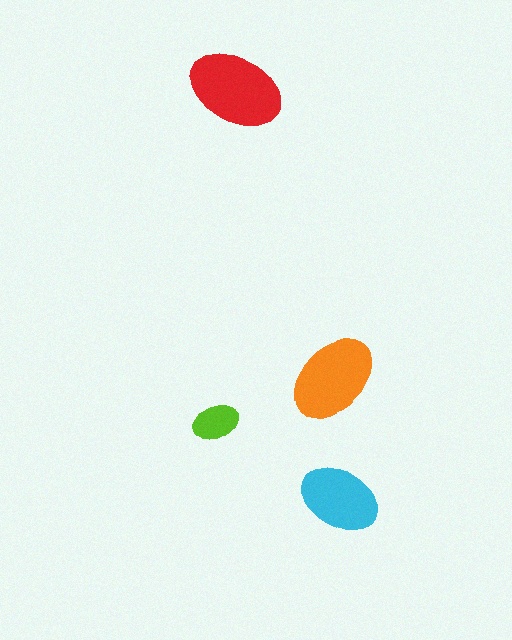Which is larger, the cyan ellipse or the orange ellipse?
The orange one.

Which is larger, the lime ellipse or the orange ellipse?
The orange one.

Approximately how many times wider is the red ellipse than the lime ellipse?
About 2 times wider.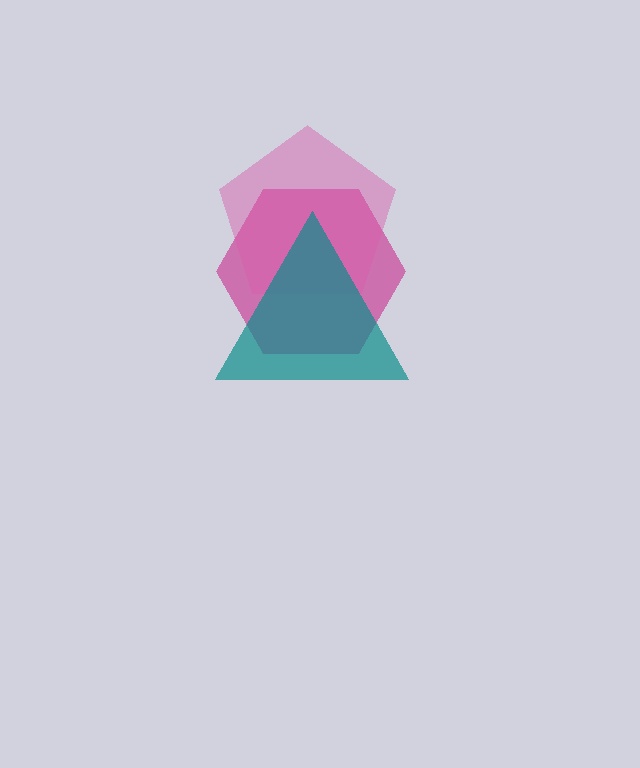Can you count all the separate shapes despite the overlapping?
Yes, there are 3 separate shapes.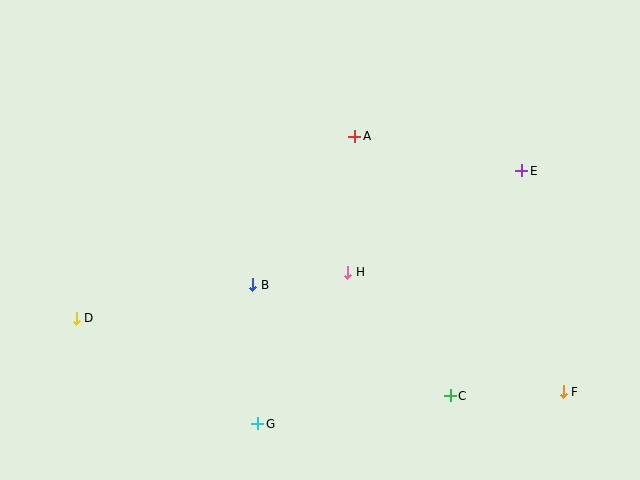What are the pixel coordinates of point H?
Point H is at (348, 272).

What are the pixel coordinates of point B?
Point B is at (253, 285).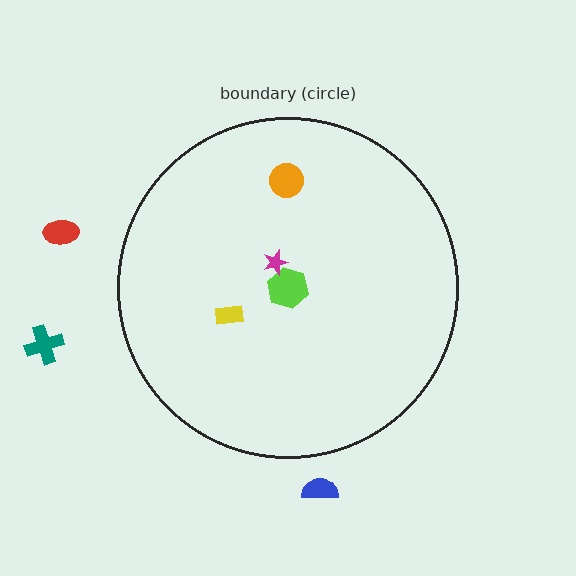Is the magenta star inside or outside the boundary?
Inside.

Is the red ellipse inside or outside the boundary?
Outside.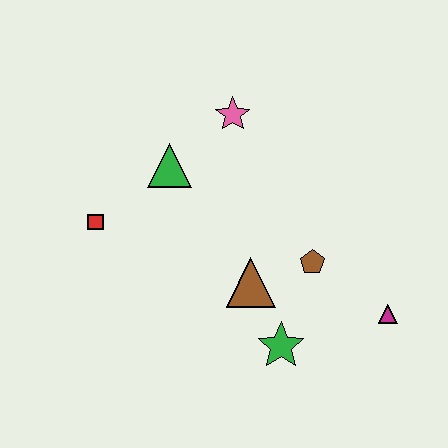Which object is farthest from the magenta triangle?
The red square is farthest from the magenta triangle.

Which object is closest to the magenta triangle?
The brown pentagon is closest to the magenta triangle.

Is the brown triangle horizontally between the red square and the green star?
Yes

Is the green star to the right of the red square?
Yes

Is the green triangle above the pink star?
No